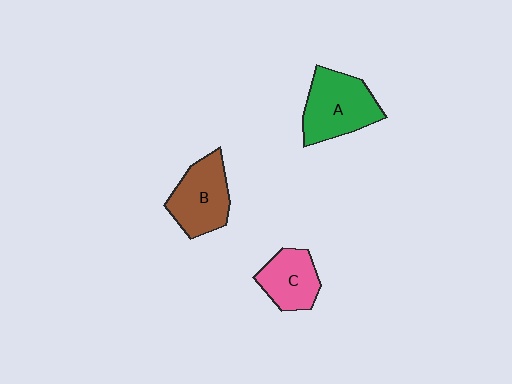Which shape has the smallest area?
Shape C (pink).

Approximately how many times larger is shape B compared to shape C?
Approximately 1.3 times.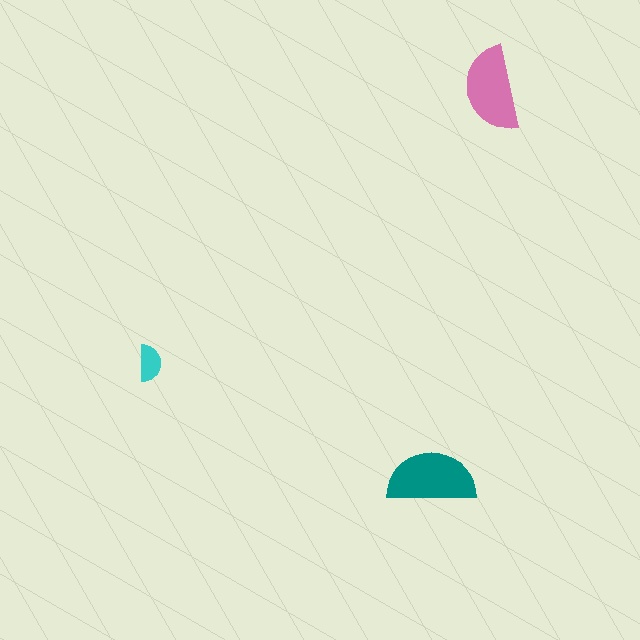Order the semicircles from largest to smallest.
the teal one, the pink one, the cyan one.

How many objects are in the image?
There are 3 objects in the image.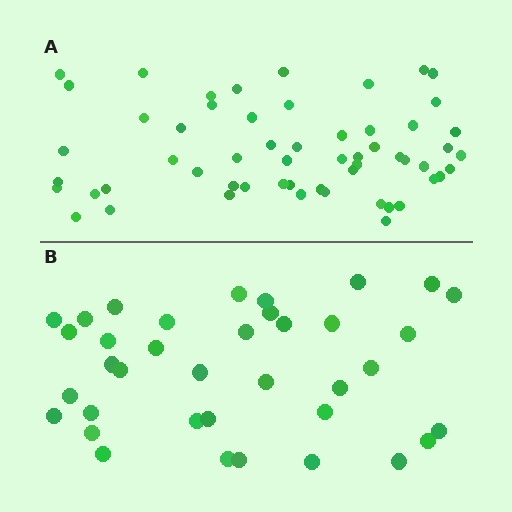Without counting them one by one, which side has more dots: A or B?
Region A (the top region) has more dots.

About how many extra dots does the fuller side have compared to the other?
Region A has approximately 20 more dots than region B.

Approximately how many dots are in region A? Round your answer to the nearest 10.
About 60 dots. (The exact count is 57, which rounds to 60.)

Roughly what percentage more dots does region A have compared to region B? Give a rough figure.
About 55% more.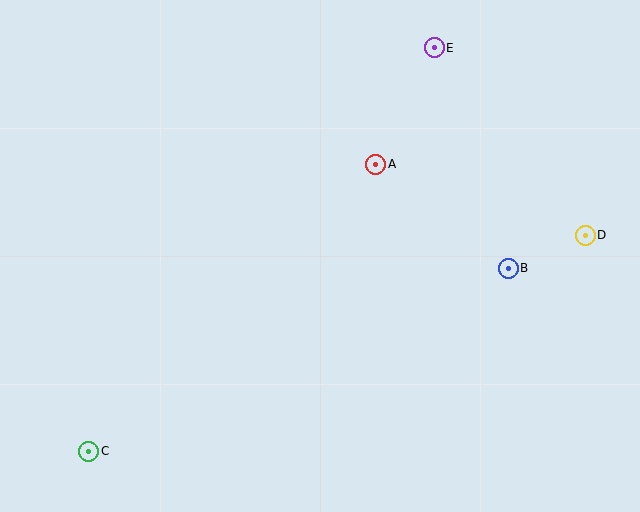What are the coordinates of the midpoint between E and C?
The midpoint between E and C is at (262, 250).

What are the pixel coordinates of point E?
Point E is at (434, 48).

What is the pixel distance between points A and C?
The distance between A and C is 406 pixels.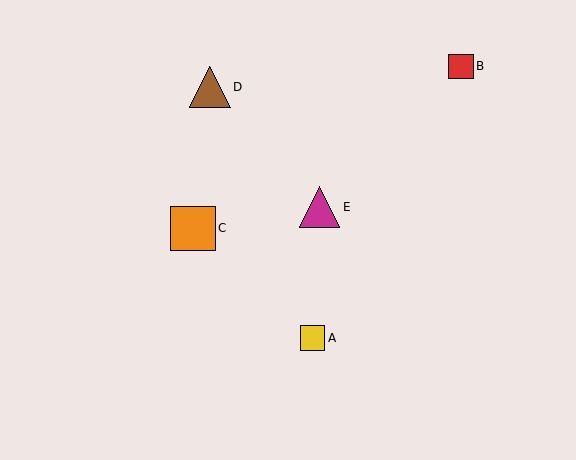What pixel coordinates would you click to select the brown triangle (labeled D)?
Click at (210, 87) to select the brown triangle D.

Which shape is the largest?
The orange square (labeled C) is the largest.